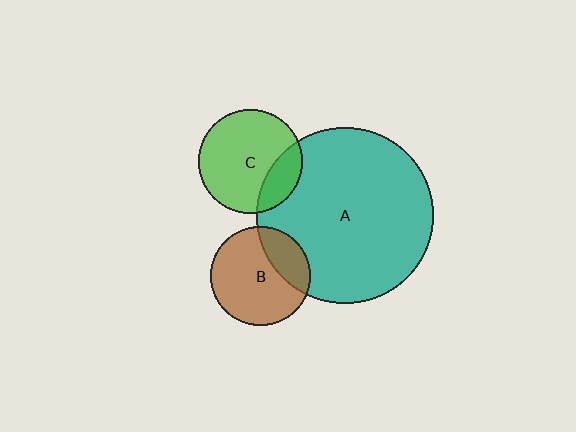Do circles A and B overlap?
Yes.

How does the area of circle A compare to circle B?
Approximately 3.2 times.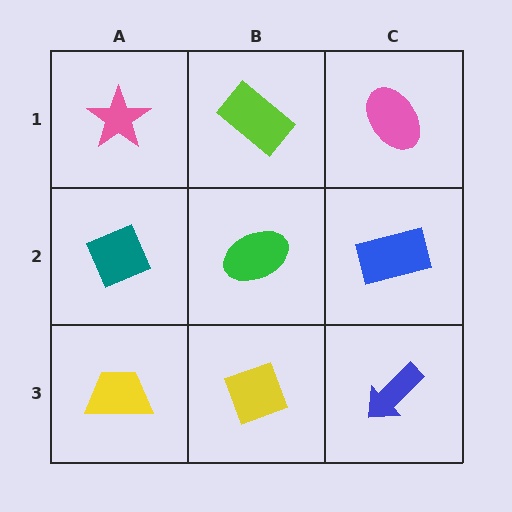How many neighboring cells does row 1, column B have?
3.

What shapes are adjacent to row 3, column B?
A green ellipse (row 2, column B), a yellow trapezoid (row 3, column A), a blue arrow (row 3, column C).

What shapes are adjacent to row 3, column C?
A blue rectangle (row 2, column C), a yellow diamond (row 3, column B).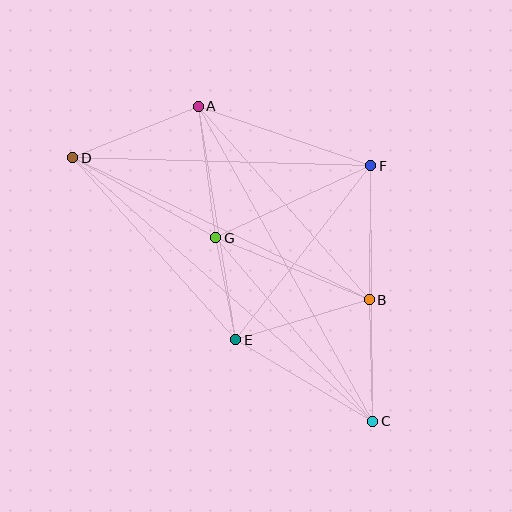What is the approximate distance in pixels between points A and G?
The distance between A and G is approximately 133 pixels.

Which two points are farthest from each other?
Points C and D are farthest from each other.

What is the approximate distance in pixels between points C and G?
The distance between C and G is approximately 241 pixels.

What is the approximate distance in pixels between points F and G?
The distance between F and G is approximately 171 pixels.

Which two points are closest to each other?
Points E and G are closest to each other.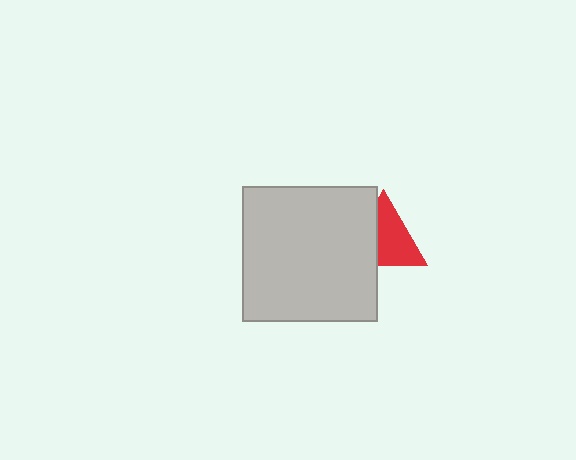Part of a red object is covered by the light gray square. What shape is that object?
It is a triangle.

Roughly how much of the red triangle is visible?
About half of it is visible (roughly 63%).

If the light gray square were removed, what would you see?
You would see the complete red triangle.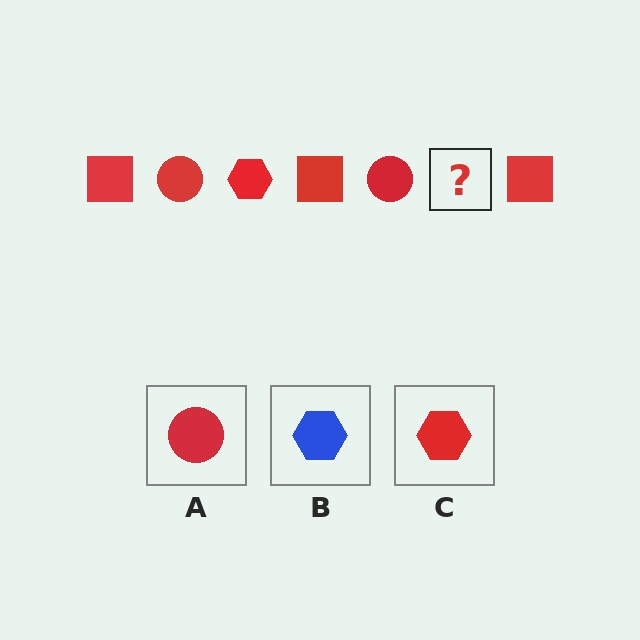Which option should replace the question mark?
Option C.